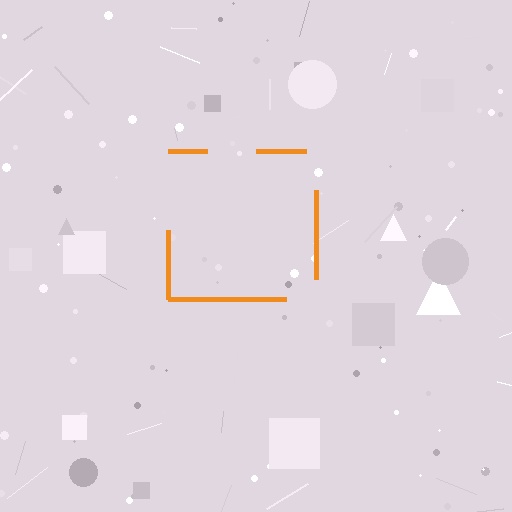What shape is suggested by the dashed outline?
The dashed outline suggests a square.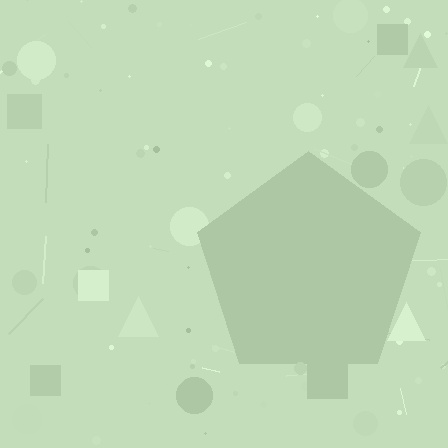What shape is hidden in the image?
A pentagon is hidden in the image.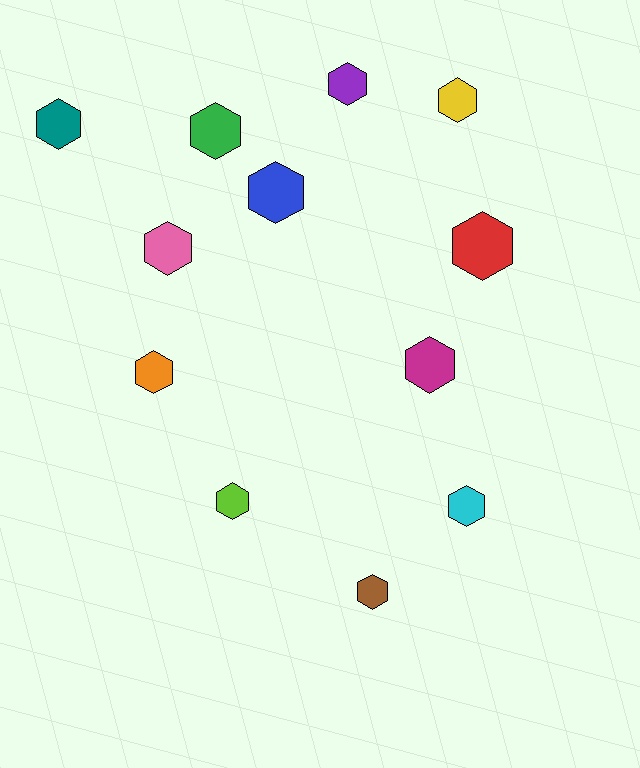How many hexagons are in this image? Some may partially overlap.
There are 12 hexagons.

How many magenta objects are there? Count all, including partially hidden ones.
There is 1 magenta object.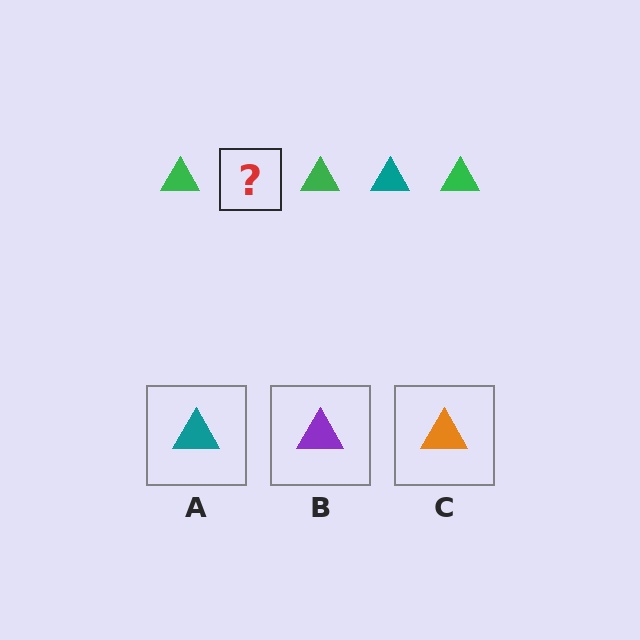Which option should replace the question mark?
Option A.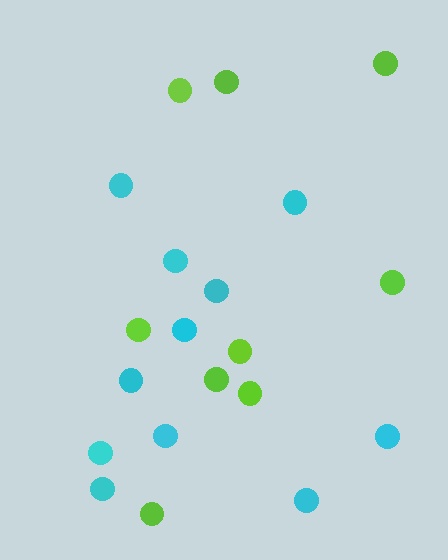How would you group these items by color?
There are 2 groups: one group of lime circles (9) and one group of cyan circles (11).